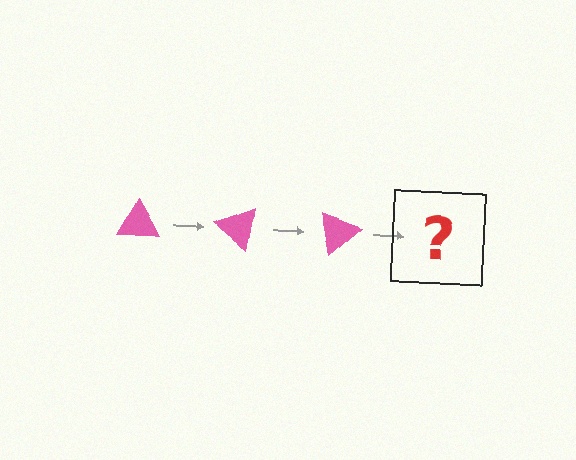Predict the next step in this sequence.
The next step is a pink triangle rotated 120 degrees.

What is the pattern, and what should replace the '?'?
The pattern is that the triangle rotates 40 degrees each step. The '?' should be a pink triangle rotated 120 degrees.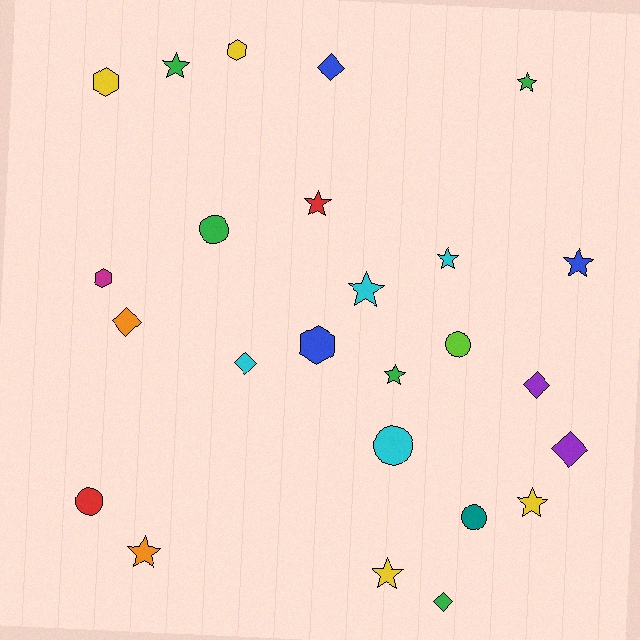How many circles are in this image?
There are 5 circles.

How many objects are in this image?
There are 25 objects.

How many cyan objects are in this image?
There are 4 cyan objects.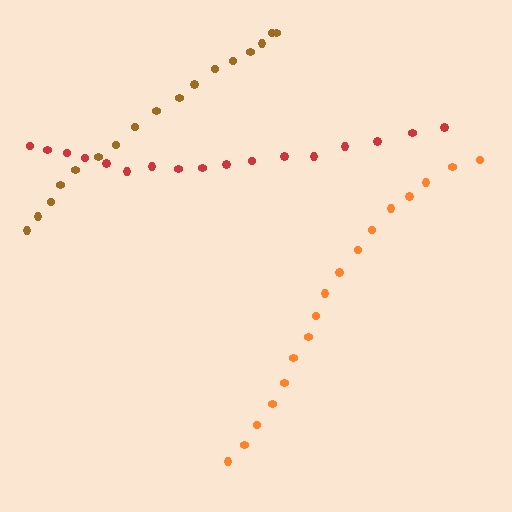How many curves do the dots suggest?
There are 3 distinct paths.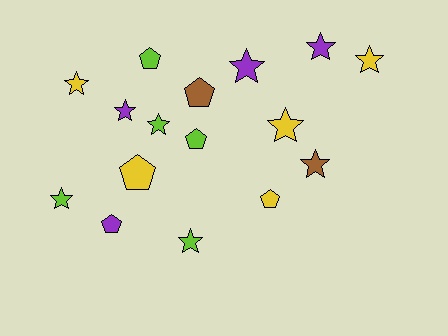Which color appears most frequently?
Lime, with 5 objects.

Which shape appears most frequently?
Star, with 10 objects.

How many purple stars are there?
There are 3 purple stars.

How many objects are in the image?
There are 16 objects.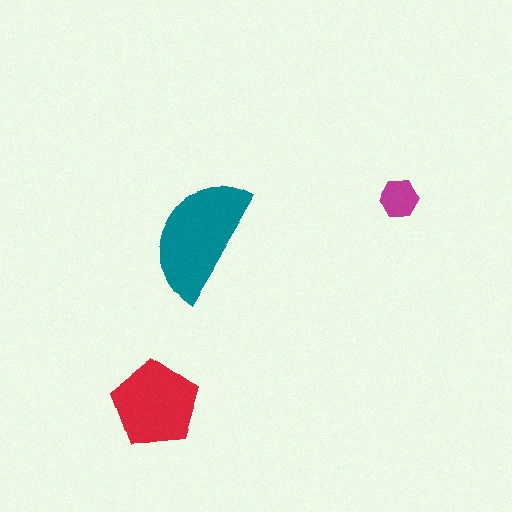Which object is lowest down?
The red pentagon is bottommost.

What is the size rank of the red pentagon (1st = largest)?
2nd.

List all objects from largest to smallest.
The teal semicircle, the red pentagon, the magenta hexagon.